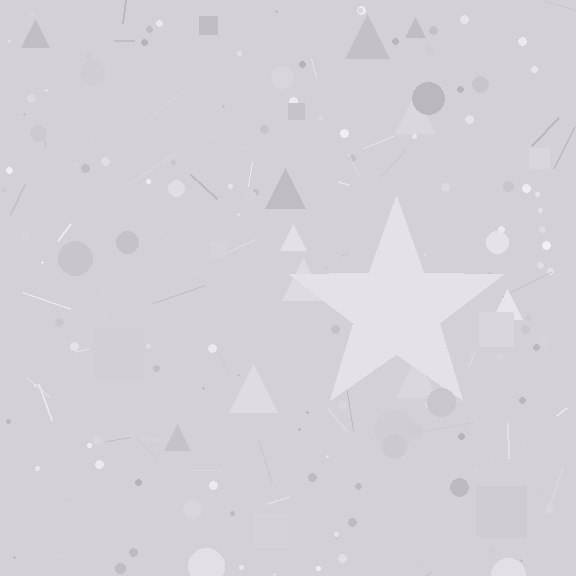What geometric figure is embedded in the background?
A star is embedded in the background.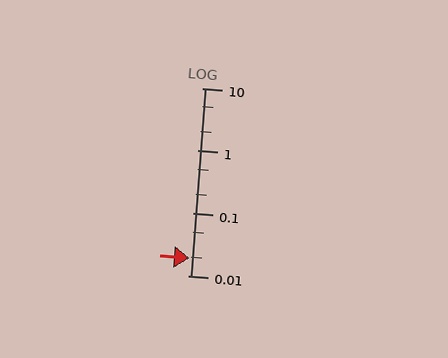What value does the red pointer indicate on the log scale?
The pointer indicates approximately 0.019.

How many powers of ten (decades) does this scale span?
The scale spans 3 decades, from 0.01 to 10.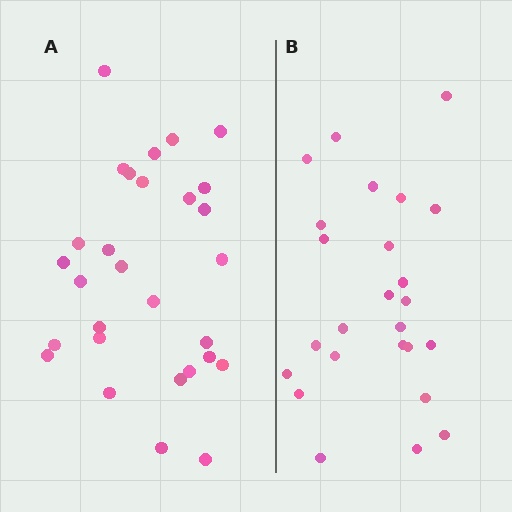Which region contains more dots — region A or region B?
Region A (the left region) has more dots.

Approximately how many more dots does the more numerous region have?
Region A has about 4 more dots than region B.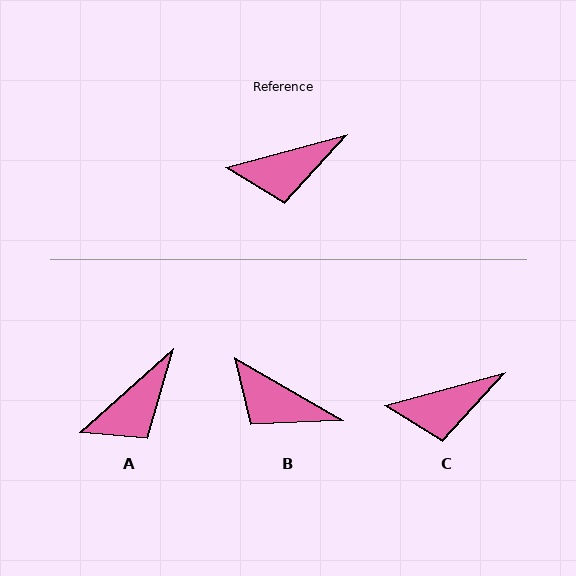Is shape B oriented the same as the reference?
No, it is off by about 45 degrees.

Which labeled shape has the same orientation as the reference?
C.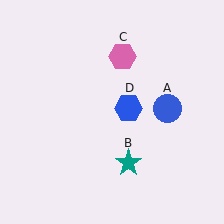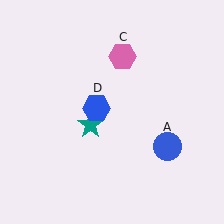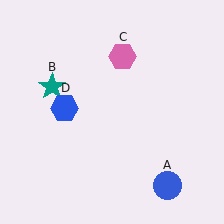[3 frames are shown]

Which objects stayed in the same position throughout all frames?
Pink hexagon (object C) remained stationary.